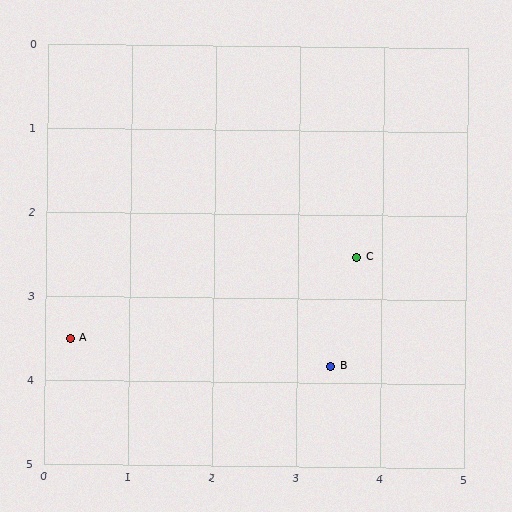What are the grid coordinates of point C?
Point C is at approximately (3.7, 2.5).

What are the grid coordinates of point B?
Point B is at approximately (3.4, 3.8).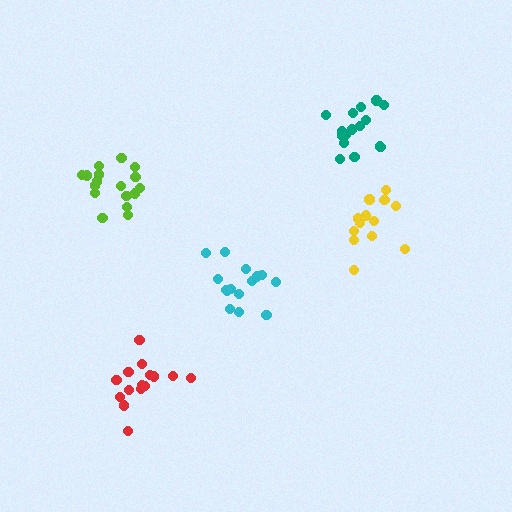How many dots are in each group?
Group 1: 17 dots, Group 2: 15 dots, Group 3: 13 dots, Group 4: 18 dots, Group 5: 15 dots (78 total).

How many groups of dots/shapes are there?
There are 5 groups.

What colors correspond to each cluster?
The clusters are colored: lime, cyan, yellow, teal, red.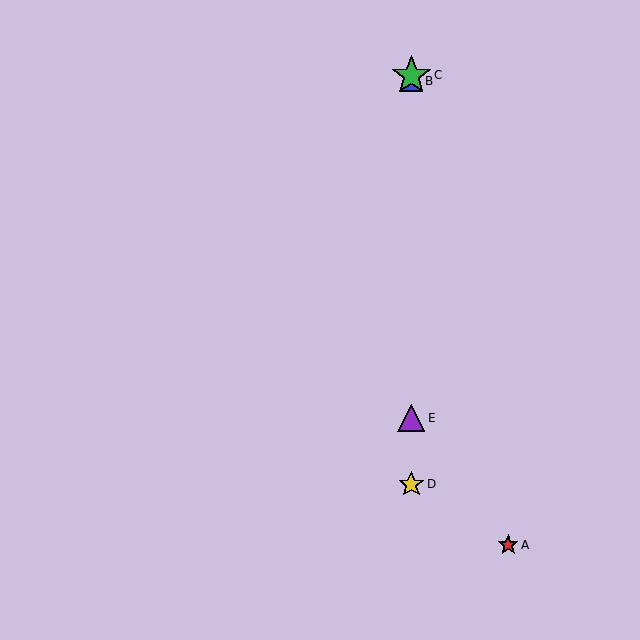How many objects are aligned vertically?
4 objects (B, C, D, E) are aligned vertically.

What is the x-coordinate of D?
Object D is at x≈411.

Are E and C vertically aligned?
Yes, both are at x≈411.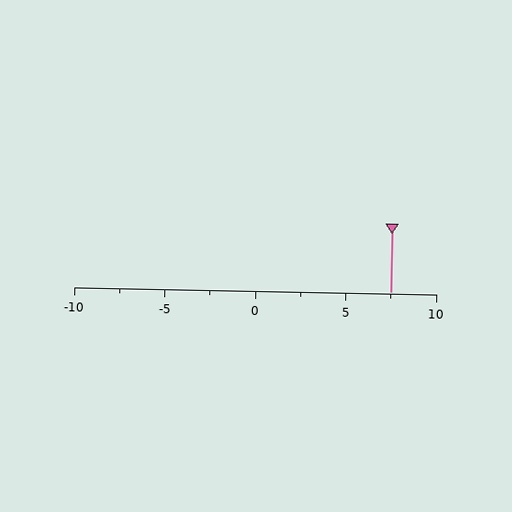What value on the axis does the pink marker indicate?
The marker indicates approximately 7.5.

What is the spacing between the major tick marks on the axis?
The major ticks are spaced 5 apart.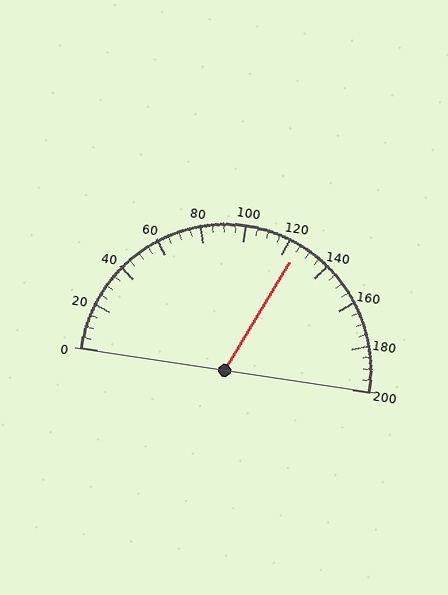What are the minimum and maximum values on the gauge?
The gauge ranges from 0 to 200.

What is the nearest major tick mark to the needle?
The nearest major tick mark is 120.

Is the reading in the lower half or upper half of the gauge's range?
The reading is in the upper half of the range (0 to 200).